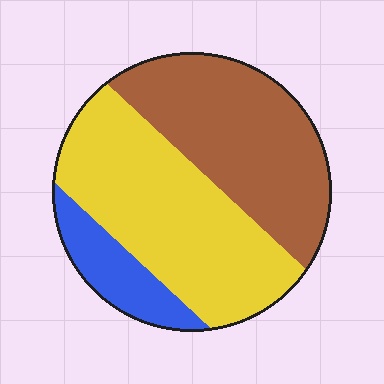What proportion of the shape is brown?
Brown covers 40% of the shape.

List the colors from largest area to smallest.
From largest to smallest: yellow, brown, blue.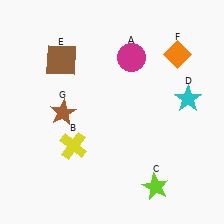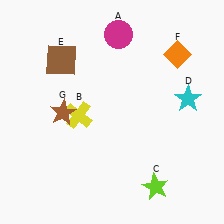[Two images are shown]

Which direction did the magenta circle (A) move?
The magenta circle (A) moved up.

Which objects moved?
The objects that moved are: the magenta circle (A), the yellow cross (B).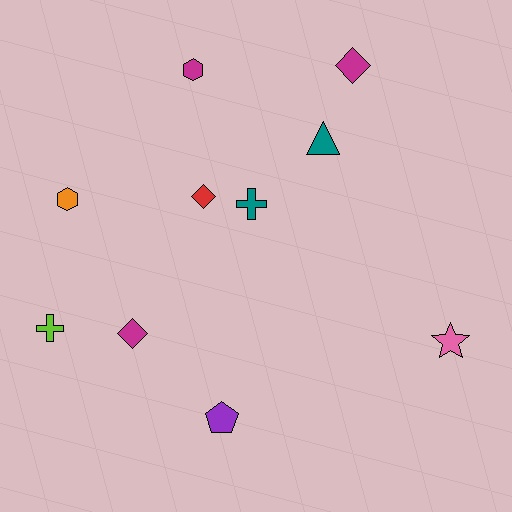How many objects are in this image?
There are 10 objects.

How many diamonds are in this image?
There are 3 diamonds.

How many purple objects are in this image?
There is 1 purple object.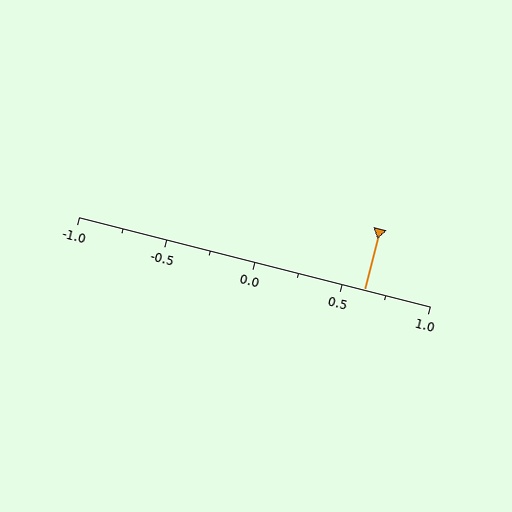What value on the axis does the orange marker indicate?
The marker indicates approximately 0.62.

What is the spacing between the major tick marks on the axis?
The major ticks are spaced 0.5 apart.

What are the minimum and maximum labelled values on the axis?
The axis runs from -1.0 to 1.0.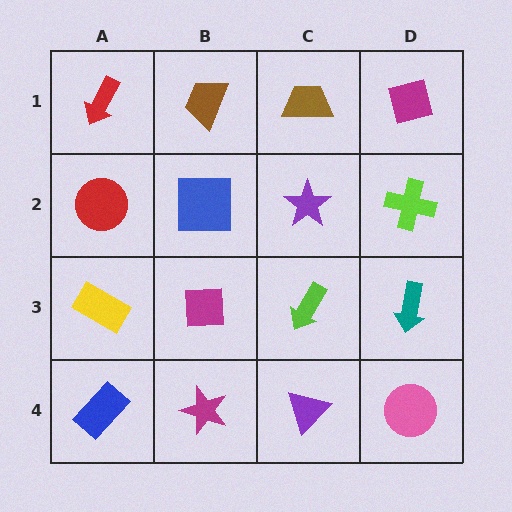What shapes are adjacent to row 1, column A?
A red circle (row 2, column A), a brown trapezoid (row 1, column B).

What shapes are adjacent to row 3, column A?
A red circle (row 2, column A), a blue rectangle (row 4, column A), a magenta square (row 3, column B).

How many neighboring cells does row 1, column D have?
2.